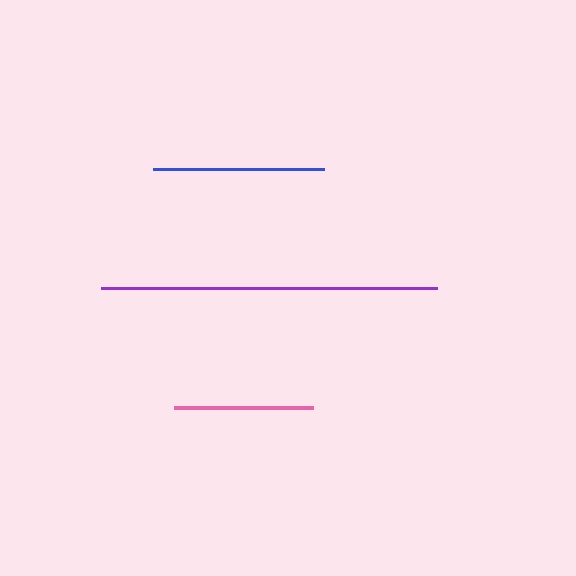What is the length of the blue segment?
The blue segment is approximately 171 pixels long.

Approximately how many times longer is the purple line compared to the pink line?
The purple line is approximately 2.4 times the length of the pink line.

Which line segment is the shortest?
The pink line is the shortest at approximately 139 pixels.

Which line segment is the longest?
The purple line is the longest at approximately 336 pixels.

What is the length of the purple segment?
The purple segment is approximately 336 pixels long.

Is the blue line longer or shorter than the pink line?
The blue line is longer than the pink line.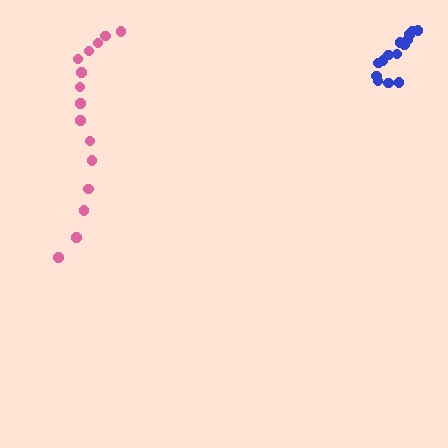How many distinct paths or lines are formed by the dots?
There are 2 distinct paths.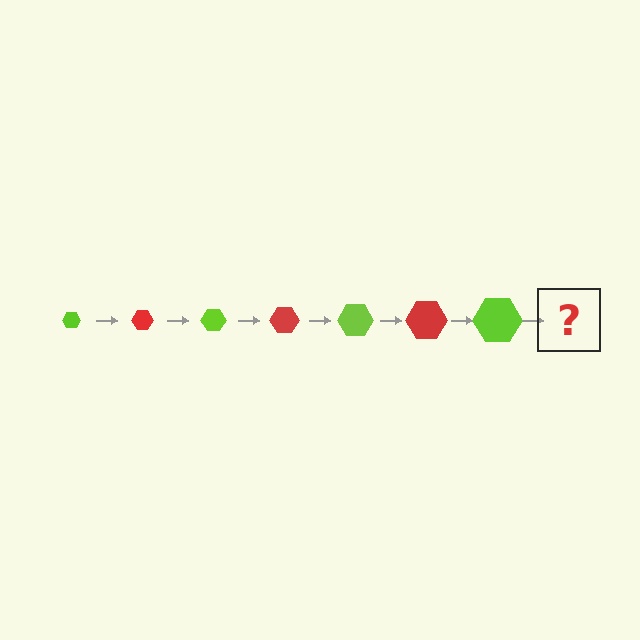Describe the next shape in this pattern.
It should be a red hexagon, larger than the previous one.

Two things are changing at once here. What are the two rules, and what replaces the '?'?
The two rules are that the hexagon grows larger each step and the color cycles through lime and red. The '?' should be a red hexagon, larger than the previous one.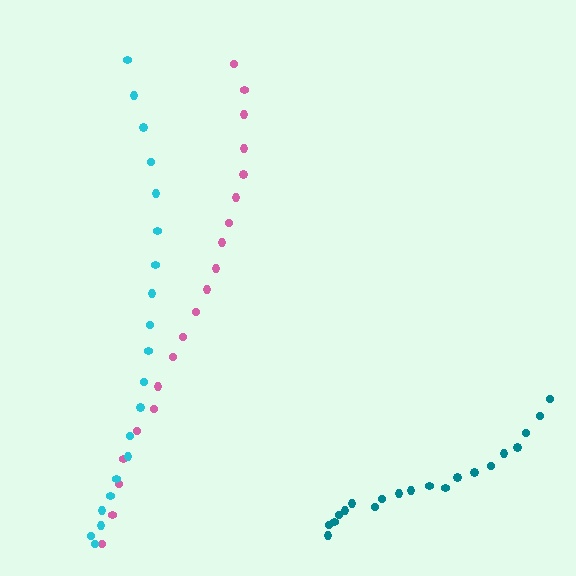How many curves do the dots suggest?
There are 3 distinct paths.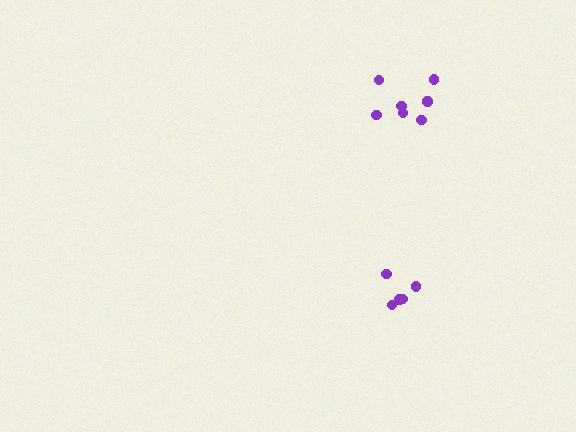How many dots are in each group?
Group 1: 7 dots, Group 2: 5 dots (12 total).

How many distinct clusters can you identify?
There are 2 distinct clusters.